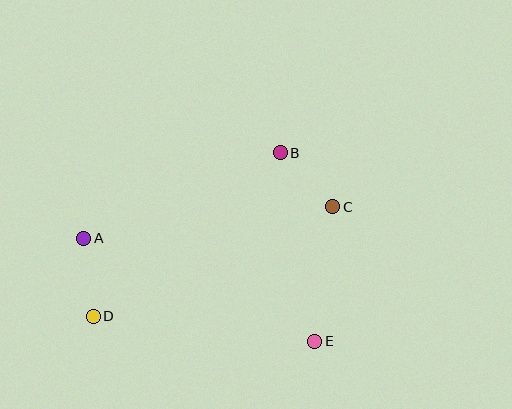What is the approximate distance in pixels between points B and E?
The distance between B and E is approximately 192 pixels.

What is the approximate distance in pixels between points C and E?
The distance between C and E is approximately 136 pixels.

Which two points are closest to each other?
Points B and C are closest to each other.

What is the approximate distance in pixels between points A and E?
The distance between A and E is approximately 253 pixels.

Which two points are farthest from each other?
Points C and D are farthest from each other.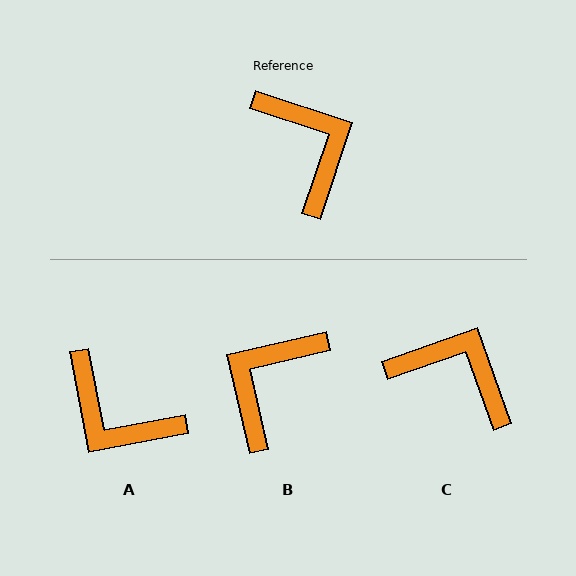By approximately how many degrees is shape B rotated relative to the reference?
Approximately 122 degrees counter-clockwise.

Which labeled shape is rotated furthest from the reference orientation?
A, about 151 degrees away.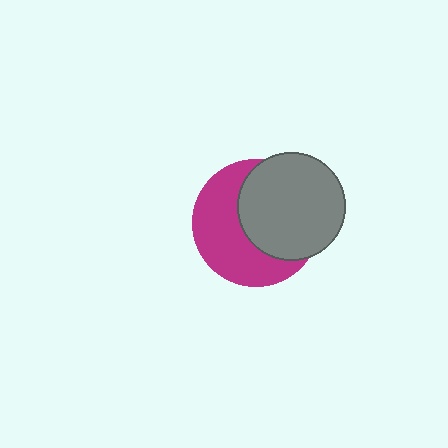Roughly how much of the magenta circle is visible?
About half of it is visible (roughly 50%).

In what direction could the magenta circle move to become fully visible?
The magenta circle could move left. That would shift it out from behind the gray circle entirely.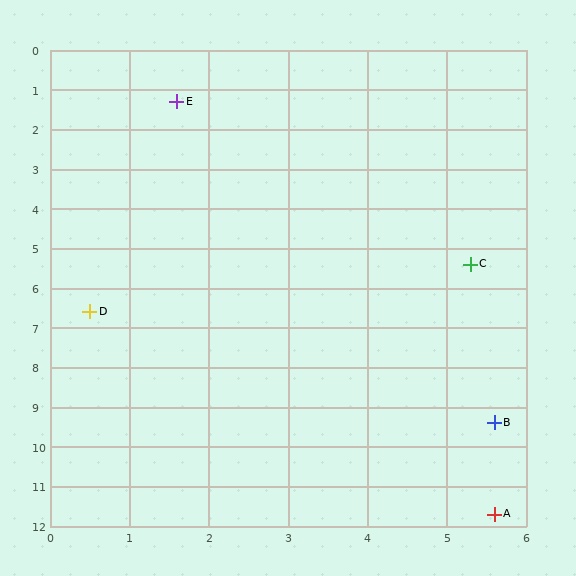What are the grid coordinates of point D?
Point D is at approximately (0.5, 6.6).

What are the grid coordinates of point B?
Point B is at approximately (5.6, 9.4).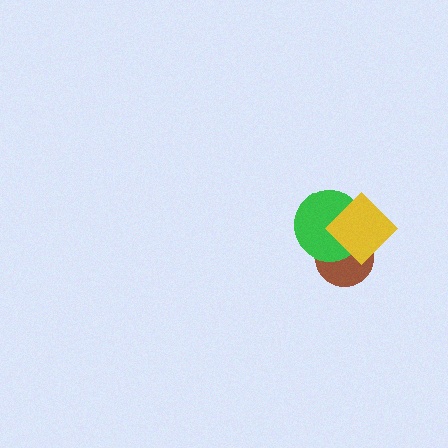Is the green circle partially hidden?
Yes, it is partially covered by another shape.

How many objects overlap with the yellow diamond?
2 objects overlap with the yellow diamond.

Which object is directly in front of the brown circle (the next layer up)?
The green circle is directly in front of the brown circle.